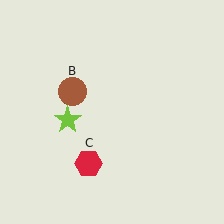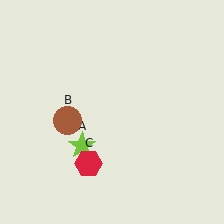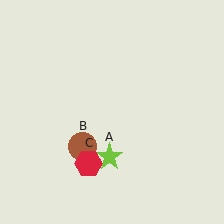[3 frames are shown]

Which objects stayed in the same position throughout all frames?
Red hexagon (object C) remained stationary.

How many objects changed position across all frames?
2 objects changed position: lime star (object A), brown circle (object B).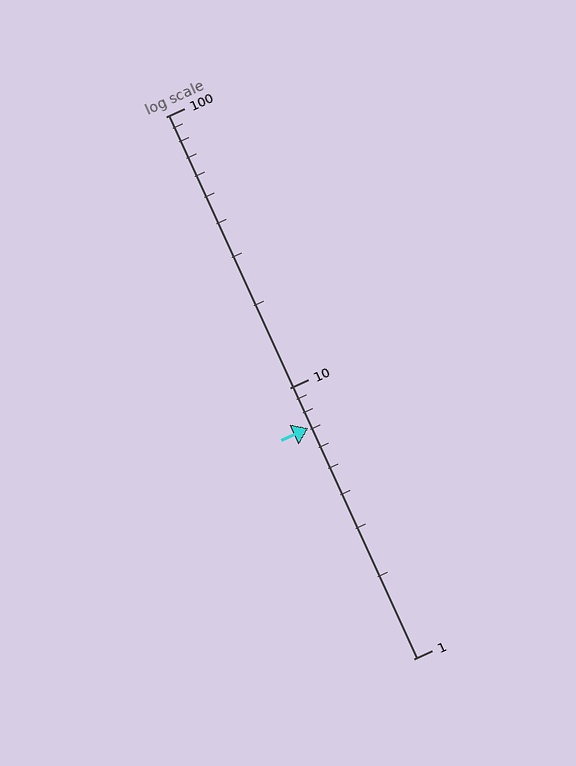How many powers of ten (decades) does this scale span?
The scale spans 2 decades, from 1 to 100.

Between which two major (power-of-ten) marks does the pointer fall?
The pointer is between 1 and 10.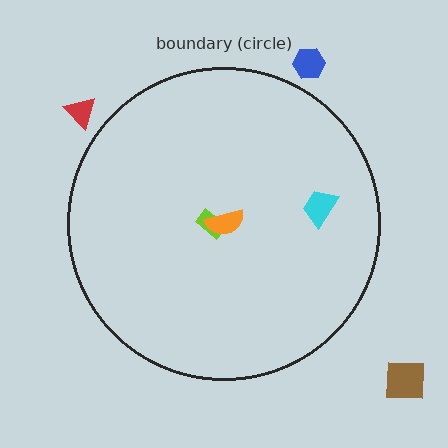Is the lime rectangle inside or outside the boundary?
Inside.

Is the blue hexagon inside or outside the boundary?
Outside.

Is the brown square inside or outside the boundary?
Outside.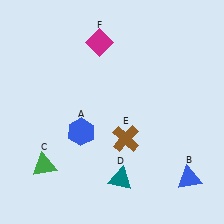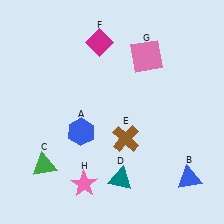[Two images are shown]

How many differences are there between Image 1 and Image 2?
There are 2 differences between the two images.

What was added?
A pink square (G), a pink star (H) were added in Image 2.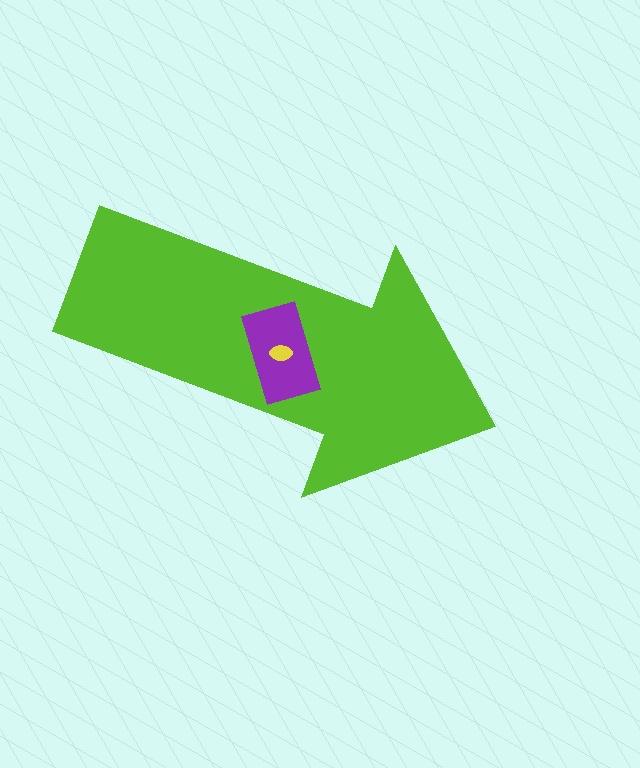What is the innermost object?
The yellow ellipse.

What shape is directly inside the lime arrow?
The purple rectangle.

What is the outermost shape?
The lime arrow.